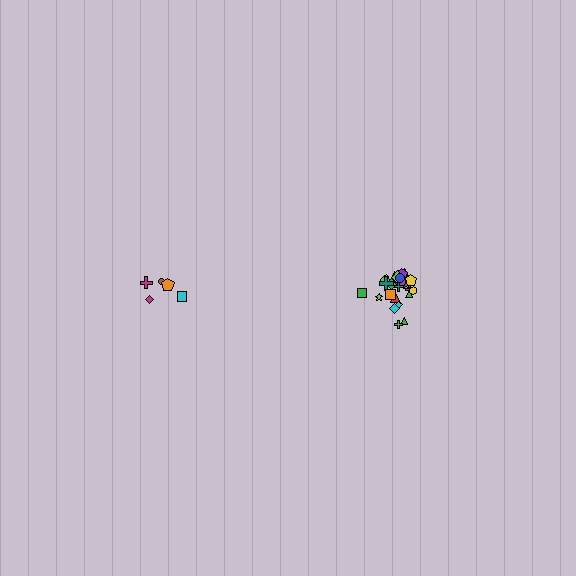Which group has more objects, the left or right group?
The right group.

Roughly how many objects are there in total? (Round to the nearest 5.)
Roughly 30 objects in total.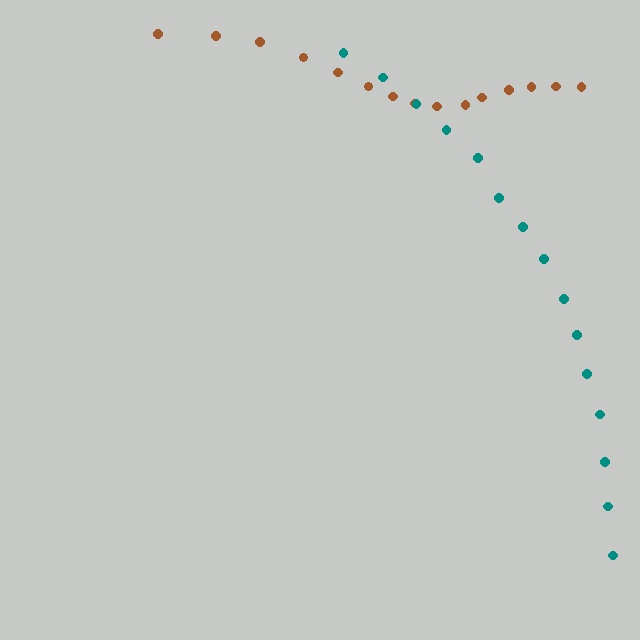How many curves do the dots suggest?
There are 2 distinct paths.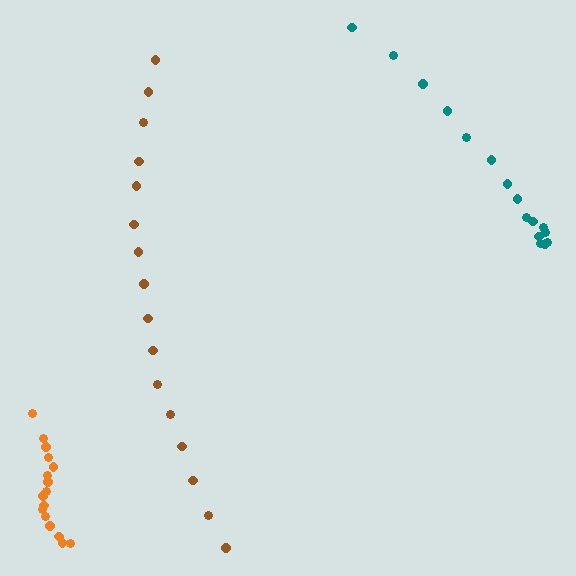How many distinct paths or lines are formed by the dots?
There are 3 distinct paths.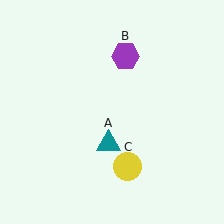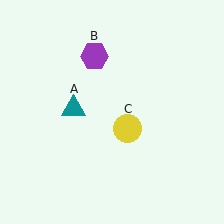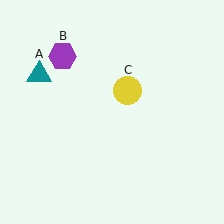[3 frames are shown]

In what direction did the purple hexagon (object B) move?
The purple hexagon (object B) moved left.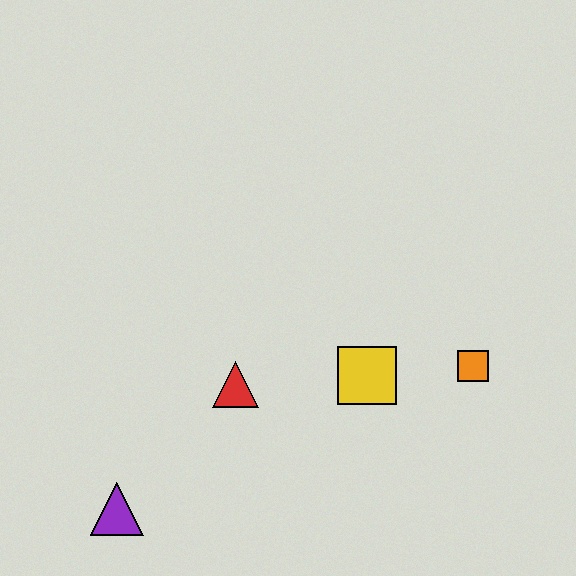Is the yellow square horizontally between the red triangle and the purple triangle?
No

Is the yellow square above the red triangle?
Yes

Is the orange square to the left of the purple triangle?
No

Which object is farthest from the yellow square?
The purple triangle is farthest from the yellow square.